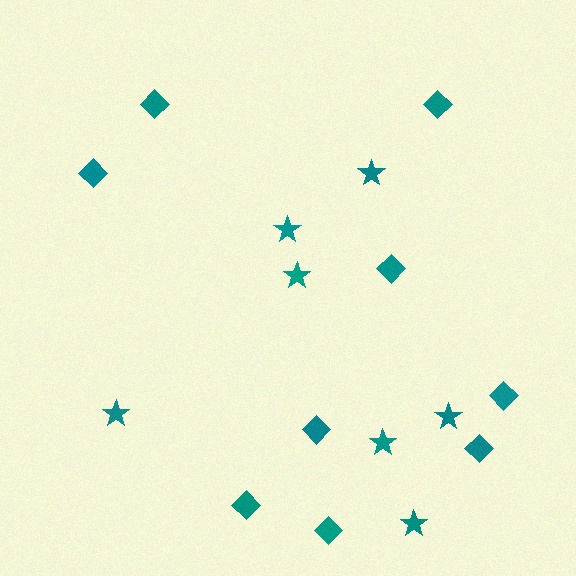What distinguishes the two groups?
There are 2 groups: one group of stars (7) and one group of diamonds (9).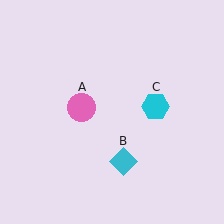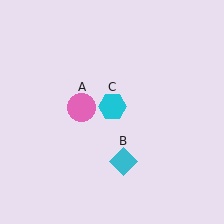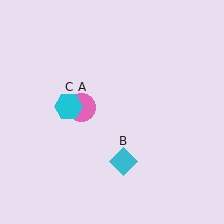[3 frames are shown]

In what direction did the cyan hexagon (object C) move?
The cyan hexagon (object C) moved left.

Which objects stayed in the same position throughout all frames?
Pink circle (object A) and cyan diamond (object B) remained stationary.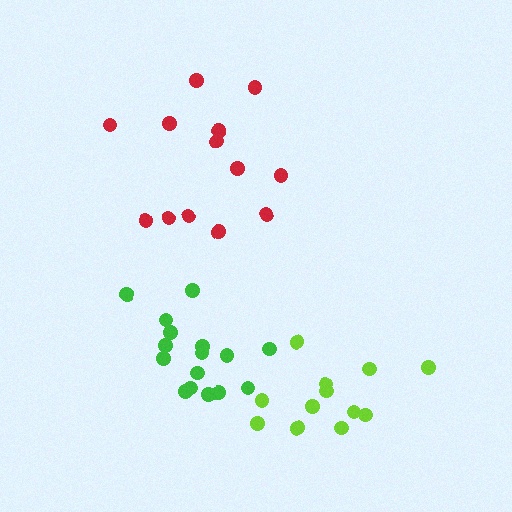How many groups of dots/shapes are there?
There are 3 groups.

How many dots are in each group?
Group 1: 14 dots, Group 2: 16 dots, Group 3: 12 dots (42 total).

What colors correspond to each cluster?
The clusters are colored: red, green, lime.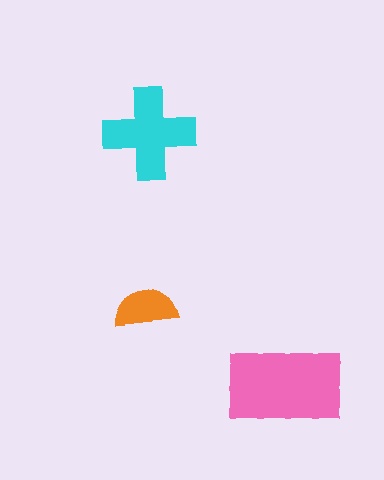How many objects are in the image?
There are 3 objects in the image.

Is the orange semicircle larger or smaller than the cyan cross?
Smaller.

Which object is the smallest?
The orange semicircle.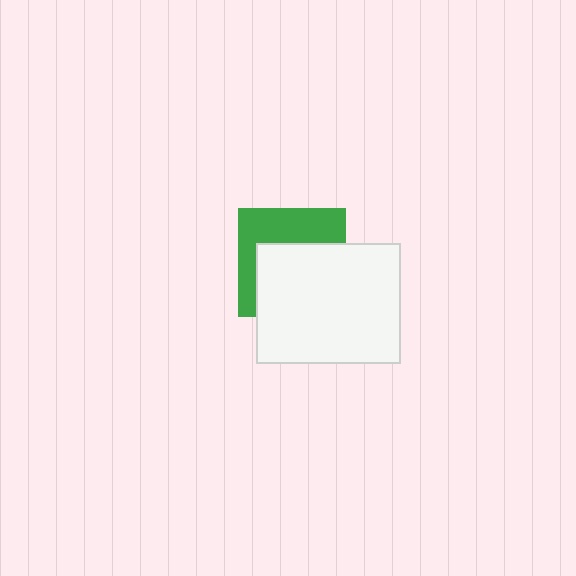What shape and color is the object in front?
The object in front is a white rectangle.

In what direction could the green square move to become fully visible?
The green square could move up. That would shift it out from behind the white rectangle entirely.